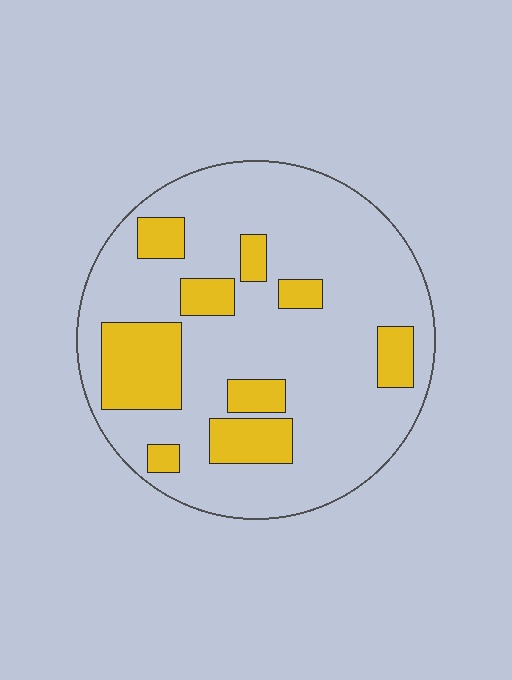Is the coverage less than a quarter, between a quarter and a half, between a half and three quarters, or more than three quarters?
Less than a quarter.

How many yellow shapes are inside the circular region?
9.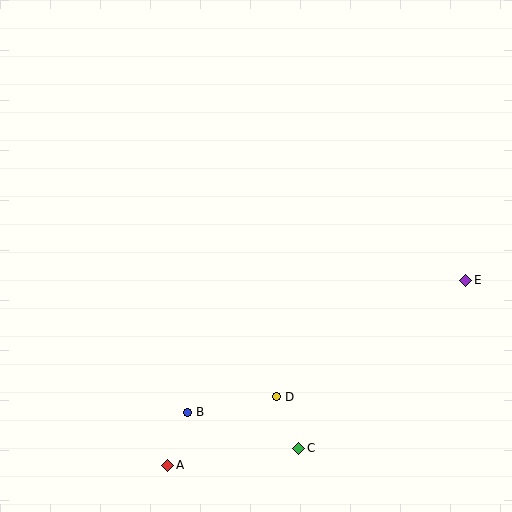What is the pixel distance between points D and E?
The distance between D and E is 222 pixels.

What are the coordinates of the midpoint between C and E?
The midpoint between C and E is at (382, 364).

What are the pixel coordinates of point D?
Point D is at (277, 397).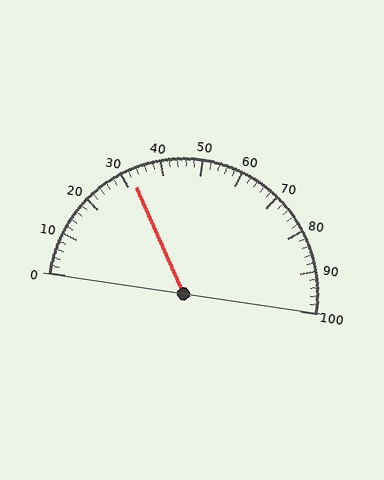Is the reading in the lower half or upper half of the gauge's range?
The reading is in the lower half of the range (0 to 100).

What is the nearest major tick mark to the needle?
The nearest major tick mark is 30.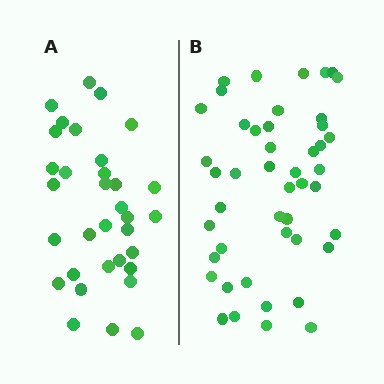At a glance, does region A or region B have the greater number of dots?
Region B (the right region) has more dots.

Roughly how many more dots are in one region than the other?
Region B has approximately 15 more dots than region A.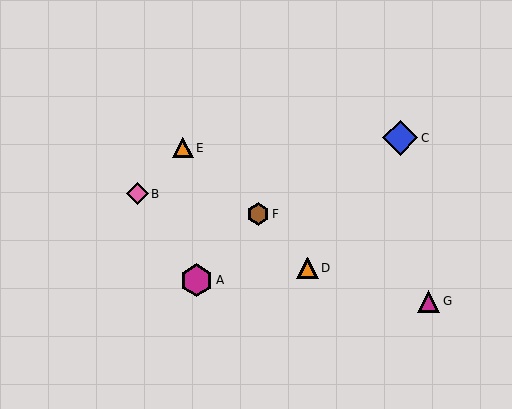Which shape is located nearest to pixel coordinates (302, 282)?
The orange triangle (labeled D) at (307, 268) is nearest to that location.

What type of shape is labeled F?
Shape F is a brown hexagon.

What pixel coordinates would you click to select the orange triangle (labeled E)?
Click at (183, 148) to select the orange triangle E.